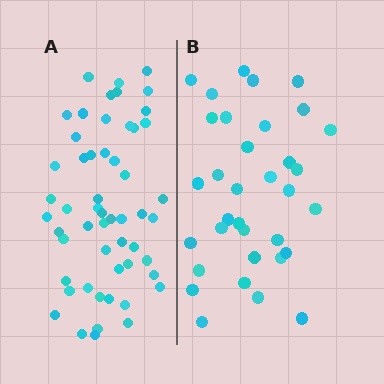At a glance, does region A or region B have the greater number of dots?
Region A (the left region) has more dots.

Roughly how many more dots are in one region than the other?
Region A has approximately 20 more dots than region B.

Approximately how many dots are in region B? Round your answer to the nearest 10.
About 30 dots. (The exact count is 34, which rounds to 30.)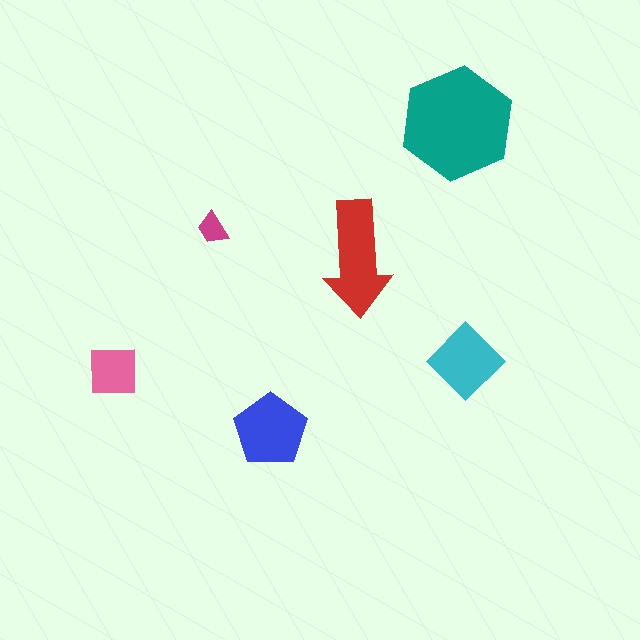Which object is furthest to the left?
The pink square is leftmost.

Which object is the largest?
The teal hexagon.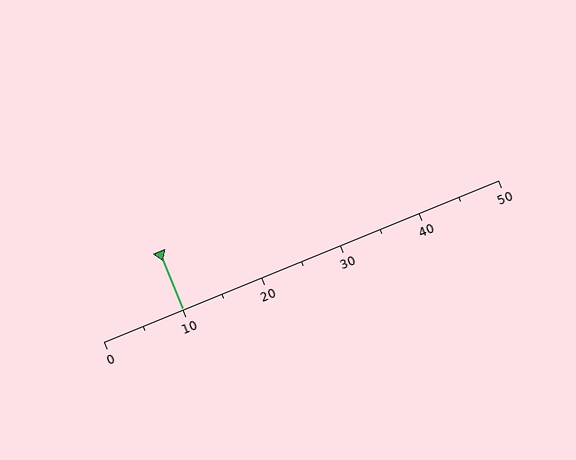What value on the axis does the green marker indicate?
The marker indicates approximately 10.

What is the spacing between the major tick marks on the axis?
The major ticks are spaced 10 apart.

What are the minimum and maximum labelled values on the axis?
The axis runs from 0 to 50.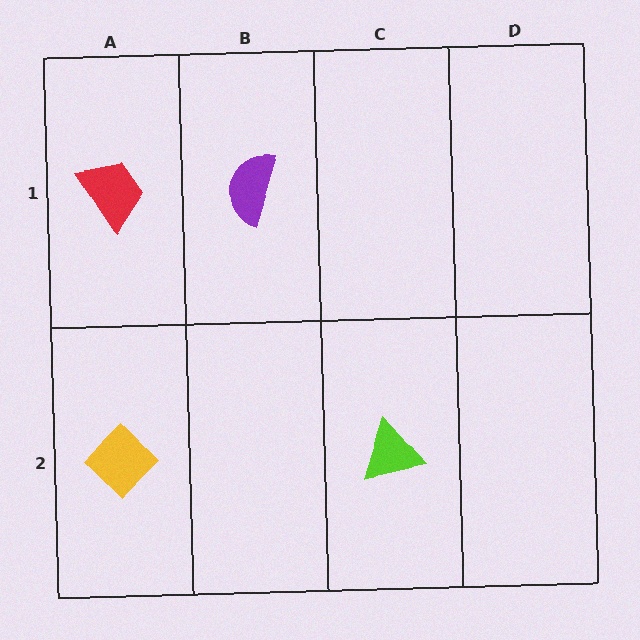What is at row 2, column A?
A yellow diamond.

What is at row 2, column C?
A lime triangle.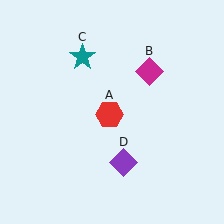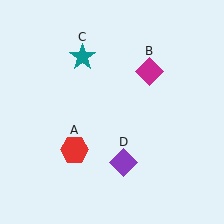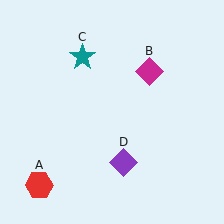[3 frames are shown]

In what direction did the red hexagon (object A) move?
The red hexagon (object A) moved down and to the left.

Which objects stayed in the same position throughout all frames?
Magenta diamond (object B) and teal star (object C) and purple diamond (object D) remained stationary.